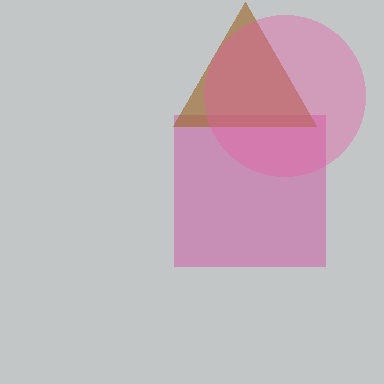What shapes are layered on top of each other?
The layered shapes are: a magenta square, a brown triangle, a pink circle.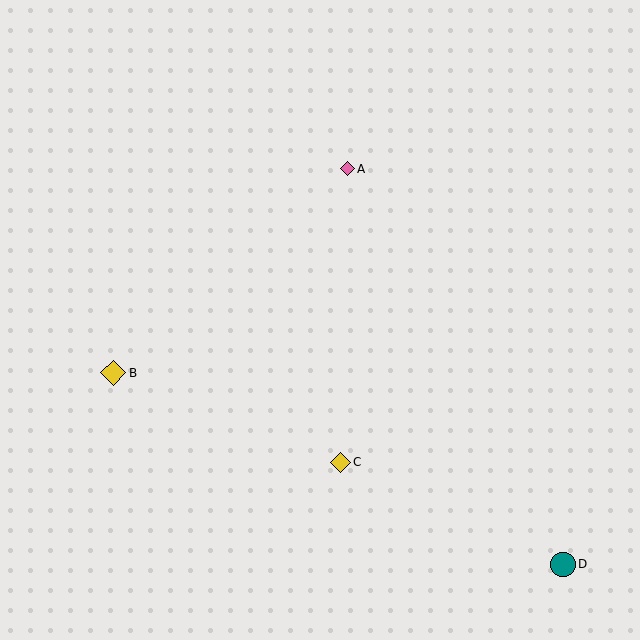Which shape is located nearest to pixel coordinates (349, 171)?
The pink diamond (labeled A) at (347, 169) is nearest to that location.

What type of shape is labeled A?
Shape A is a pink diamond.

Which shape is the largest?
The yellow diamond (labeled B) is the largest.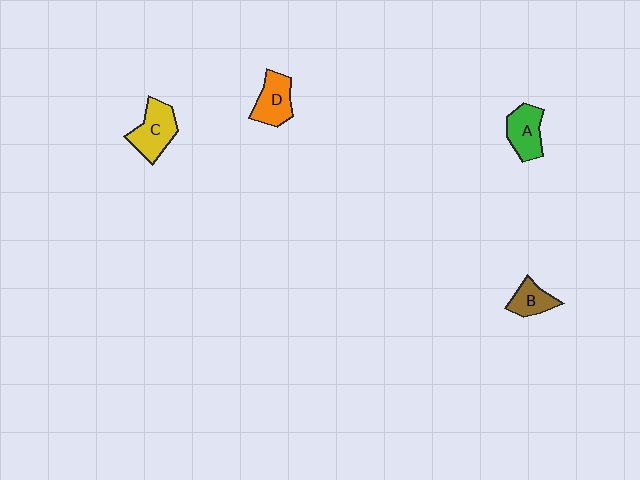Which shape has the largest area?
Shape C (yellow).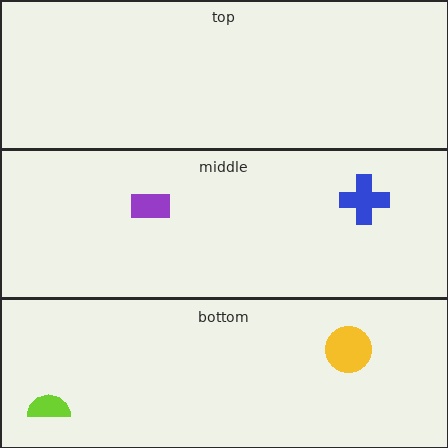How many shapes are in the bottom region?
2.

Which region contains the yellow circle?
The bottom region.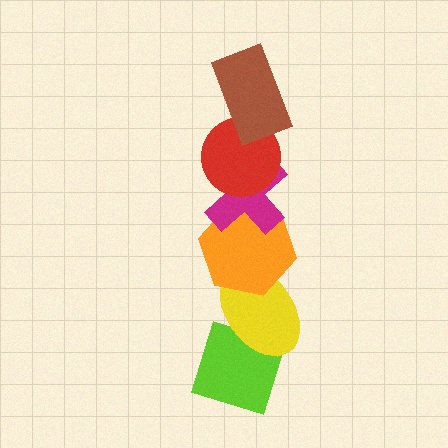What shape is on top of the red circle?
The brown rectangle is on top of the red circle.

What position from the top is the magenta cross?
The magenta cross is 3rd from the top.